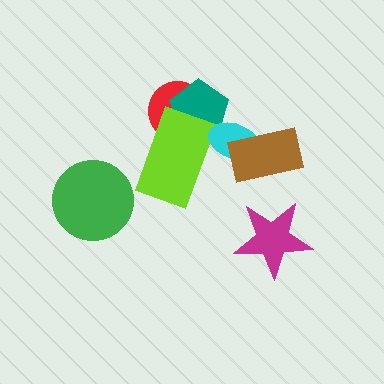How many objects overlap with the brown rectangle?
1 object overlaps with the brown rectangle.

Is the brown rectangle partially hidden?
No, no other shape covers it.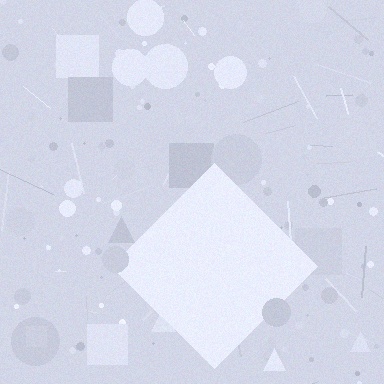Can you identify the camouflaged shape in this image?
The camouflaged shape is a diamond.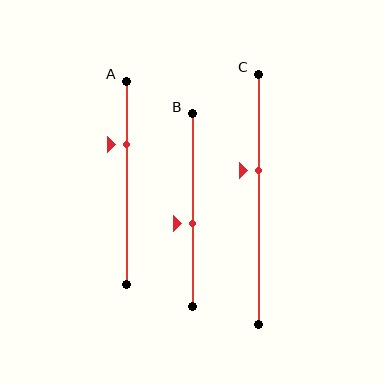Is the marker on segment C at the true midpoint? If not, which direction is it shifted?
No, the marker on segment C is shifted upward by about 11% of the segment length.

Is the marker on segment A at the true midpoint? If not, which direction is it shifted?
No, the marker on segment A is shifted upward by about 19% of the segment length.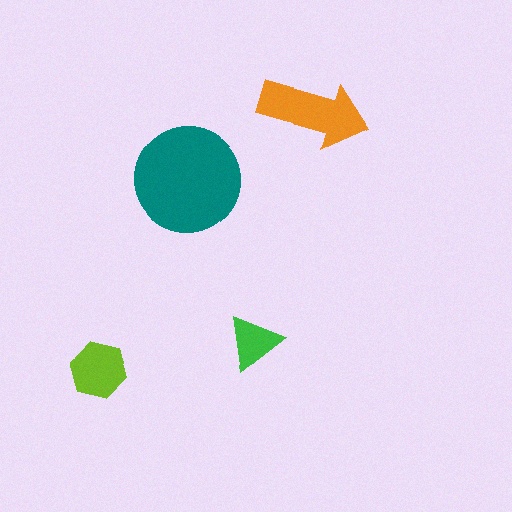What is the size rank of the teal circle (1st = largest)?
1st.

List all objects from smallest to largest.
The green triangle, the lime hexagon, the orange arrow, the teal circle.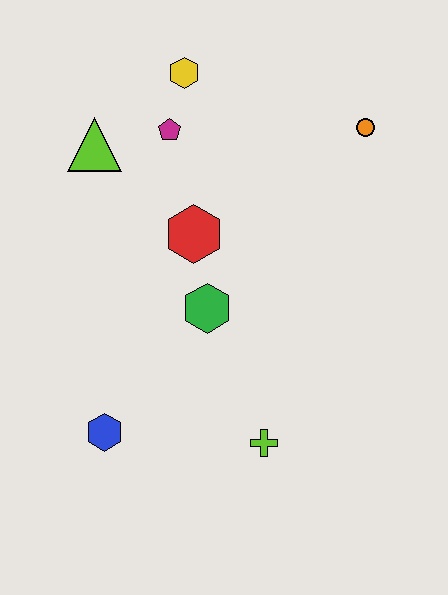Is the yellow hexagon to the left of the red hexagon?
Yes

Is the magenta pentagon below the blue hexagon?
No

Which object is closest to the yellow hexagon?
The magenta pentagon is closest to the yellow hexagon.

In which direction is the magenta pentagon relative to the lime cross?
The magenta pentagon is above the lime cross.